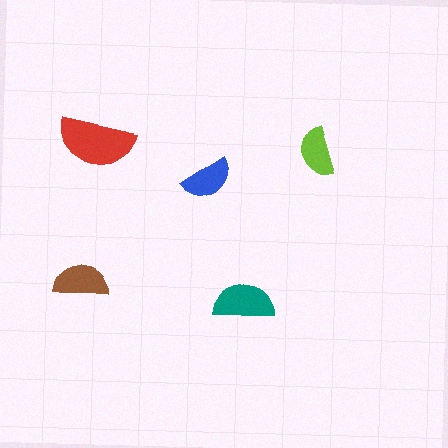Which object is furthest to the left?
The brown semicircle is leftmost.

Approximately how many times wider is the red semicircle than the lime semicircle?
About 1.5 times wider.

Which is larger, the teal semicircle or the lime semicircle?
The teal one.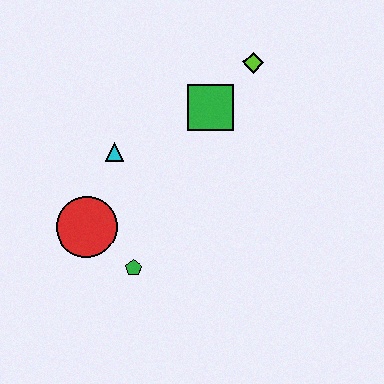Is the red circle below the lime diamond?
Yes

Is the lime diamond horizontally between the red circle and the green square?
No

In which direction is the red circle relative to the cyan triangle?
The red circle is below the cyan triangle.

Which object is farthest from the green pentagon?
The lime diamond is farthest from the green pentagon.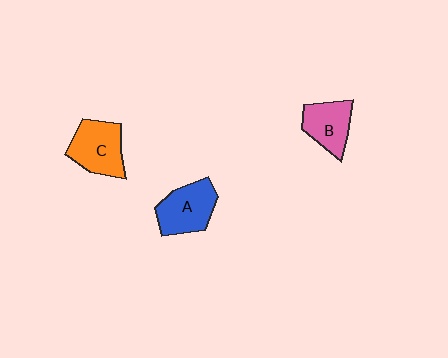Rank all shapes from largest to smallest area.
From largest to smallest: C (orange), A (blue), B (pink).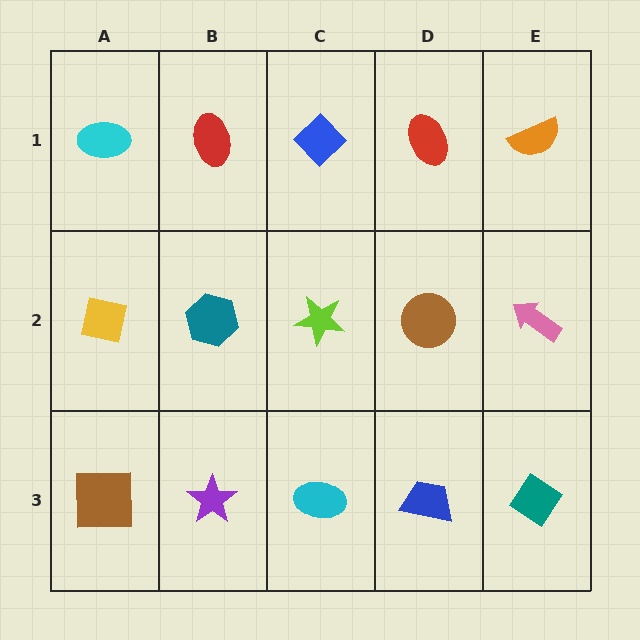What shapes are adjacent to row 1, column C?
A lime star (row 2, column C), a red ellipse (row 1, column B), a red ellipse (row 1, column D).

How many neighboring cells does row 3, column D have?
3.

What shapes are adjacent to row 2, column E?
An orange semicircle (row 1, column E), a teal diamond (row 3, column E), a brown circle (row 2, column D).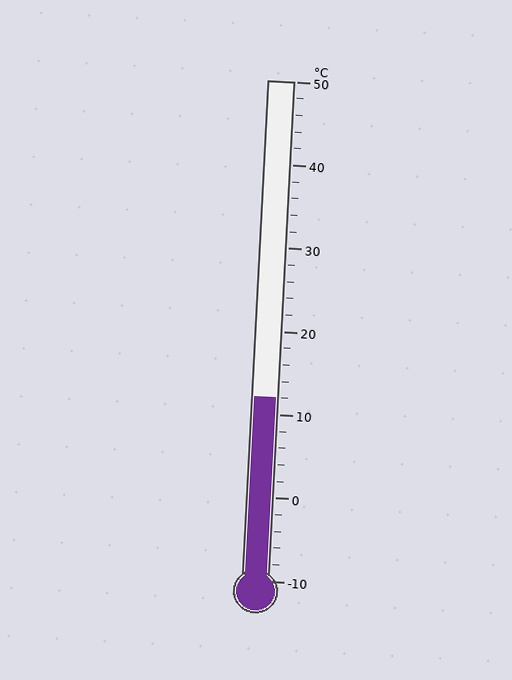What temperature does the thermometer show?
The thermometer shows approximately 12°C.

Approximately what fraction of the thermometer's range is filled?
The thermometer is filled to approximately 35% of its range.